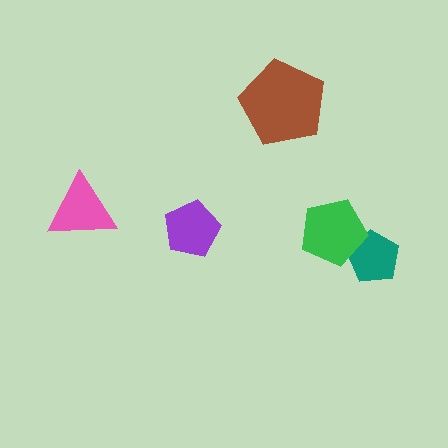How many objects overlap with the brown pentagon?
0 objects overlap with the brown pentagon.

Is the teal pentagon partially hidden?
Yes, it is partially covered by another shape.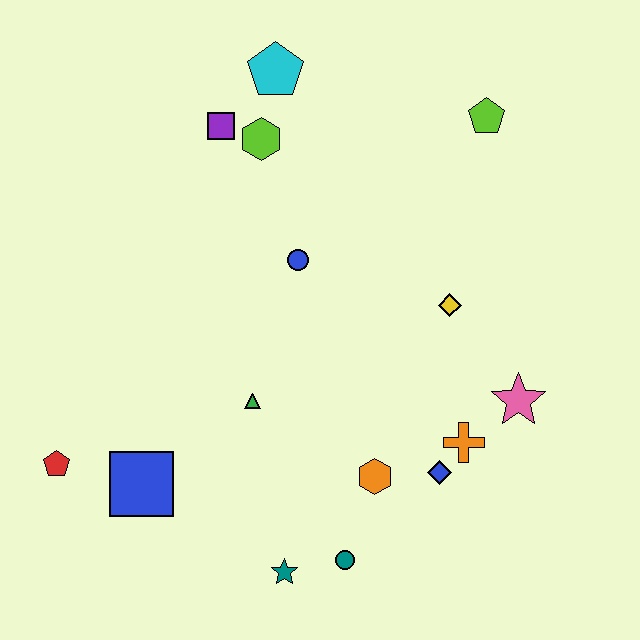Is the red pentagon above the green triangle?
No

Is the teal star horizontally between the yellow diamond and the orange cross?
No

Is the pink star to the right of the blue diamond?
Yes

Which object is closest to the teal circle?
The teal star is closest to the teal circle.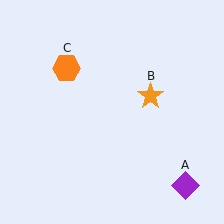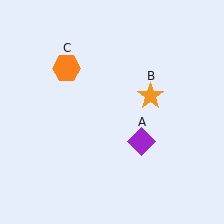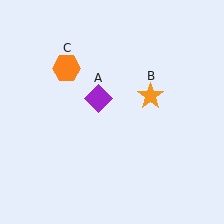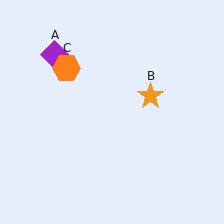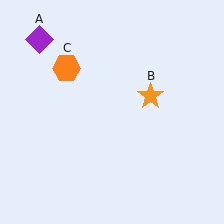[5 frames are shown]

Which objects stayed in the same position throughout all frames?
Orange star (object B) and orange hexagon (object C) remained stationary.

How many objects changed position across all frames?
1 object changed position: purple diamond (object A).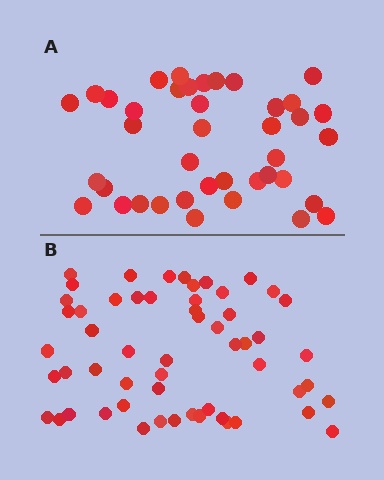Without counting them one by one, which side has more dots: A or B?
Region B (the bottom region) has more dots.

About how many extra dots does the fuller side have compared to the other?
Region B has approximately 15 more dots than region A.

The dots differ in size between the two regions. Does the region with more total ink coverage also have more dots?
No. Region A has more total ink coverage because its dots are larger, but region B actually contains more individual dots. Total area can be misleading — the number of items is what matters here.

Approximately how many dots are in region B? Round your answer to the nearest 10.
About 60 dots. (The exact count is 56, which rounds to 60.)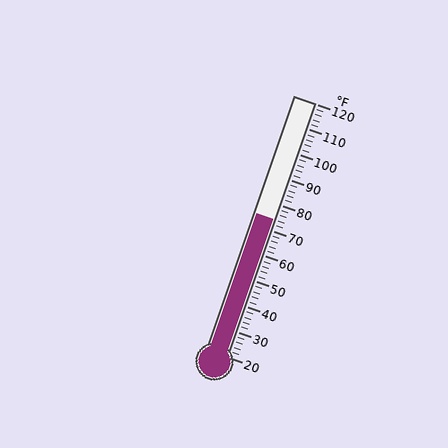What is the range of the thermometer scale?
The thermometer scale ranges from 20°F to 120°F.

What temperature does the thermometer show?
The thermometer shows approximately 74°F.